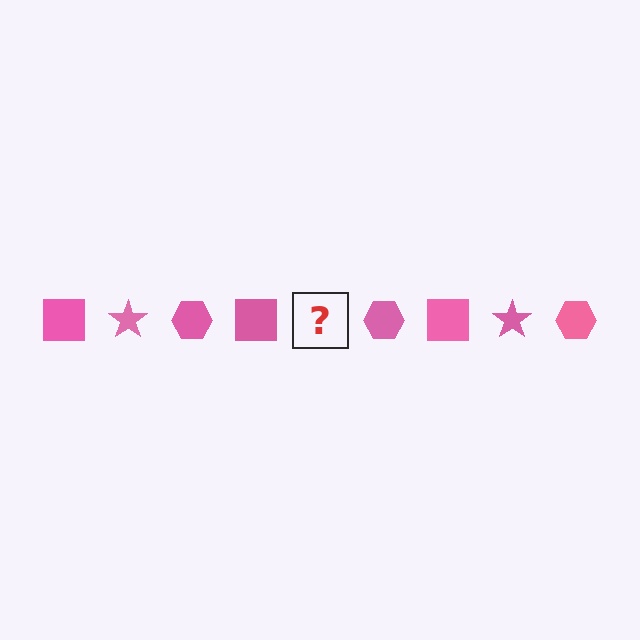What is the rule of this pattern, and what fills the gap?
The rule is that the pattern cycles through square, star, hexagon shapes in pink. The gap should be filled with a pink star.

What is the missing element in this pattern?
The missing element is a pink star.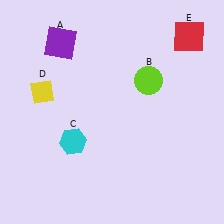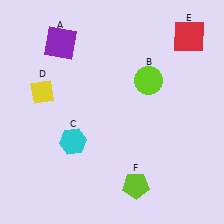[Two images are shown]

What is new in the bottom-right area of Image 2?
A lime pentagon (F) was added in the bottom-right area of Image 2.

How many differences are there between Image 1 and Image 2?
There is 1 difference between the two images.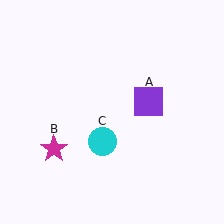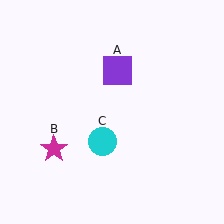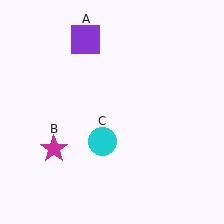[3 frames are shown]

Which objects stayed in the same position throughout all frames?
Magenta star (object B) and cyan circle (object C) remained stationary.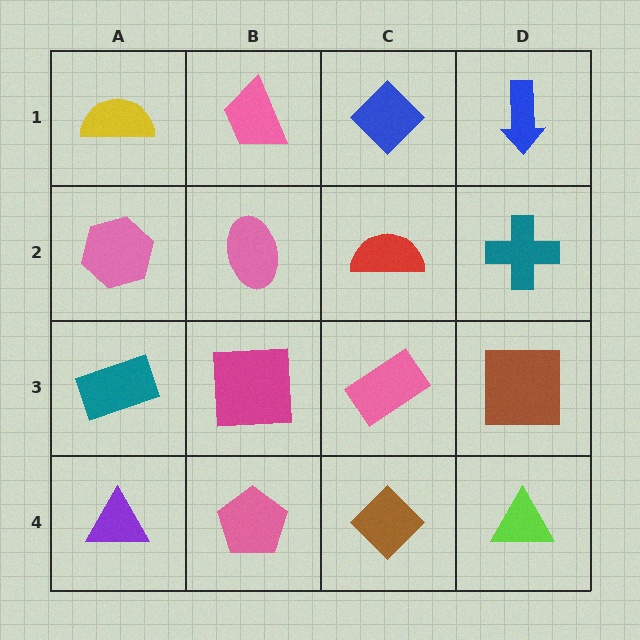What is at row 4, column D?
A lime triangle.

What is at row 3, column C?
A pink rectangle.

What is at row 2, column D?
A teal cross.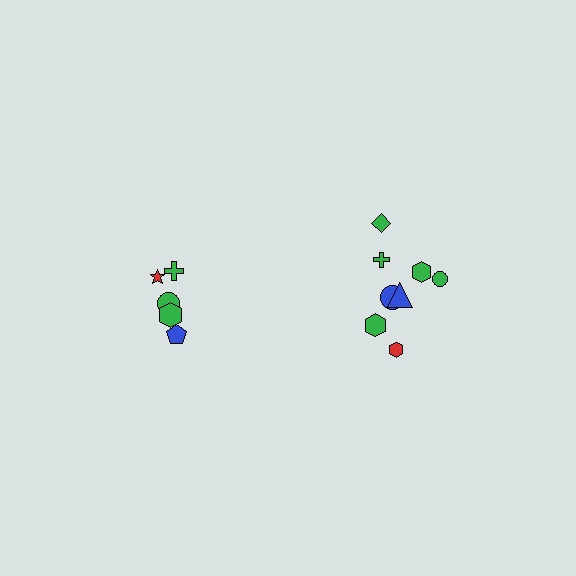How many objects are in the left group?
There are 5 objects.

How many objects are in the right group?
There are 8 objects.